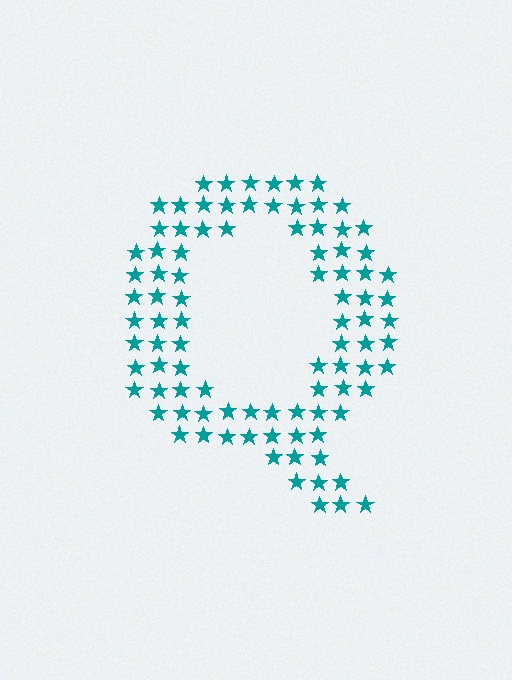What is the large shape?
The large shape is the letter Q.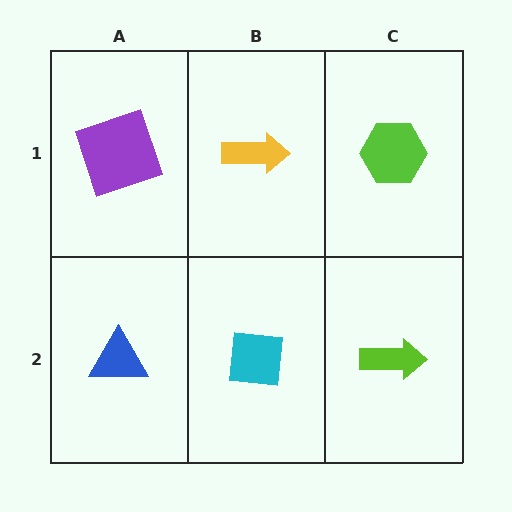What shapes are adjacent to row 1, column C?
A lime arrow (row 2, column C), a yellow arrow (row 1, column B).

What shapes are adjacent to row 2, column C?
A lime hexagon (row 1, column C), a cyan square (row 2, column B).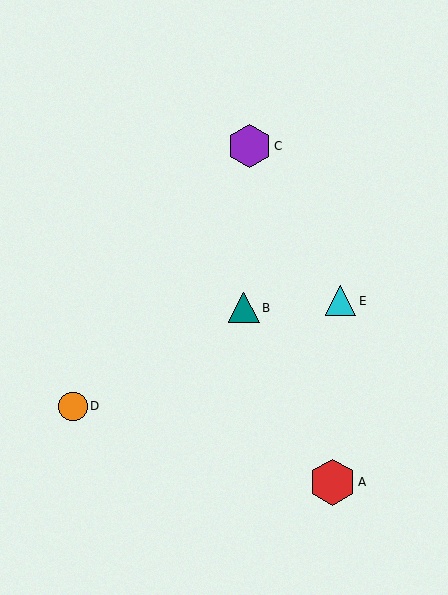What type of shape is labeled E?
Shape E is a cyan triangle.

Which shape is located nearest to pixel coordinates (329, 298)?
The cyan triangle (labeled E) at (341, 301) is nearest to that location.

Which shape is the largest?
The red hexagon (labeled A) is the largest.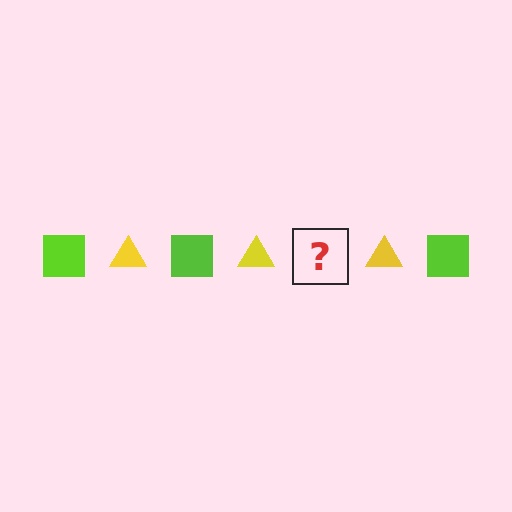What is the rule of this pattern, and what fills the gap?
The rule is that the pattern alternates between lime square and yellow triangle. The gap should be filled with a lime square.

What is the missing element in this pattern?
The missing element is a lime square.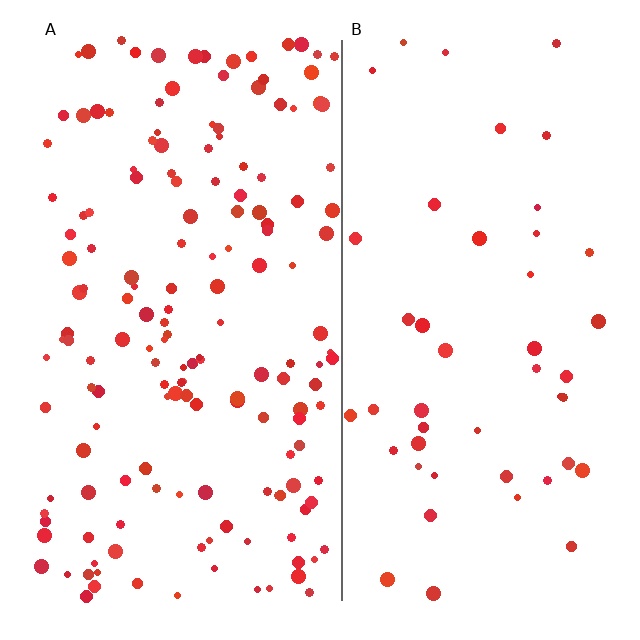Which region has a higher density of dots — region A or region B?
A (the left).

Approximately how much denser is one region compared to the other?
Approximately 3.4× — region A over region B.